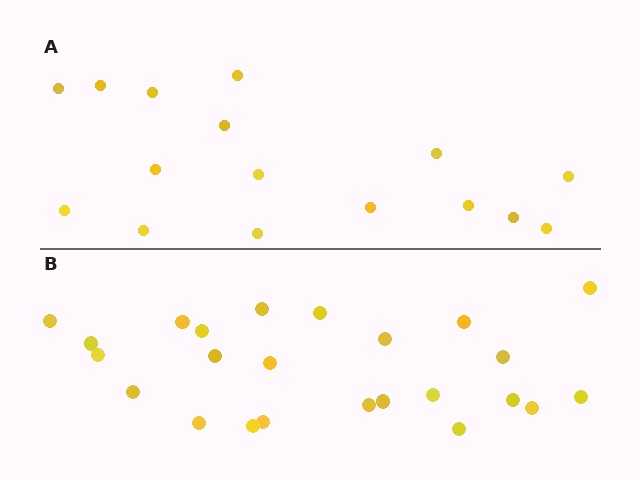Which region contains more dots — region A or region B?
Region B (the bottom region) has more dots.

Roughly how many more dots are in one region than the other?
Region B has roughly 8 or so more dots than region A.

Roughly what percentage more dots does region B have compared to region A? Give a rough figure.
About 50% more.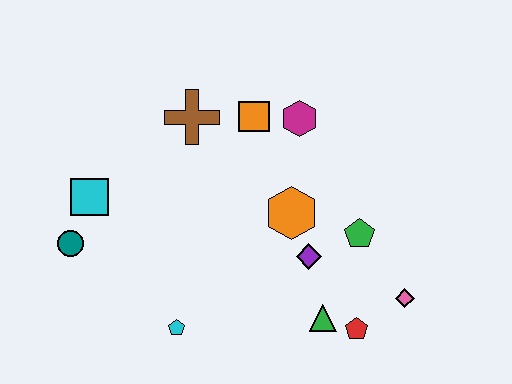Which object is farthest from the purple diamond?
The teal circle is farthest from the purple diamond.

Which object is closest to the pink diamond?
The red pentagon is closest to the pink diamond.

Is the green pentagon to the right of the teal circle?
Yes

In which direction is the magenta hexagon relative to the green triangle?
The magenta hexagon is above the green triangle.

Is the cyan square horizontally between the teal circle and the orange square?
Yes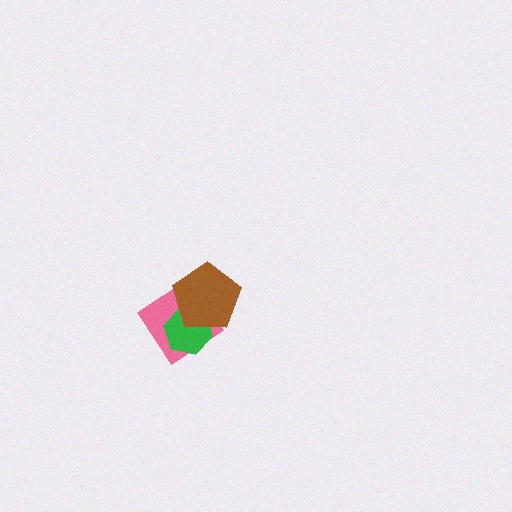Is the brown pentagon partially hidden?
No, no other shape covers it.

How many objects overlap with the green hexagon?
2 objects overlap with the green hexagon.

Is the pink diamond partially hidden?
Yes, it is partially covered by another shape.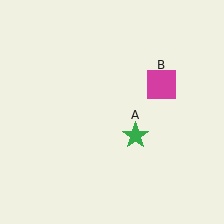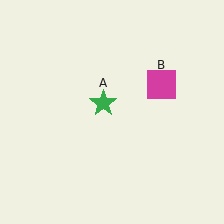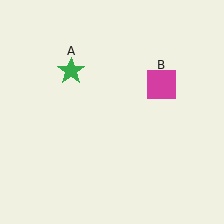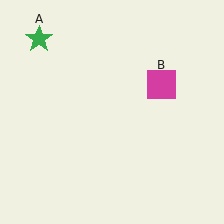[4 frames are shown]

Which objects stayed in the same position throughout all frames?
Magenta square (object B) remained stationary.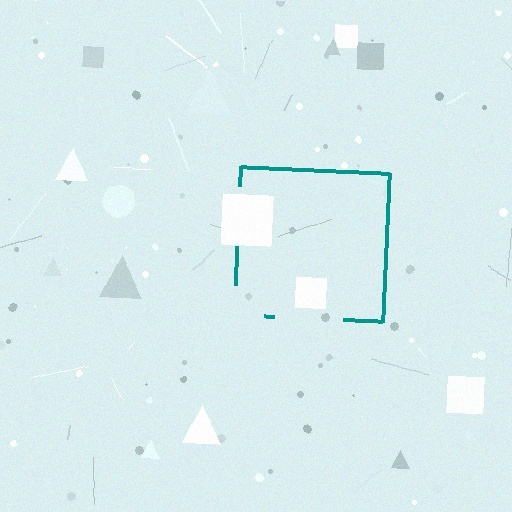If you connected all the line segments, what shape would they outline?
They would outline a square.